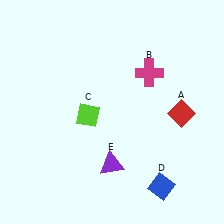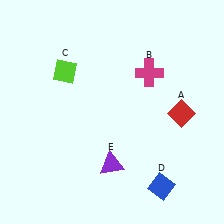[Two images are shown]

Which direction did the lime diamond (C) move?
The lime diamond (C) moved up.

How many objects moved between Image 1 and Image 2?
1 object moved between the two images.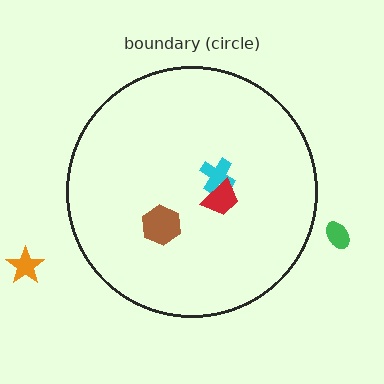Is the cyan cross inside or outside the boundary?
Inside.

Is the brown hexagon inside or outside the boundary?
Inside.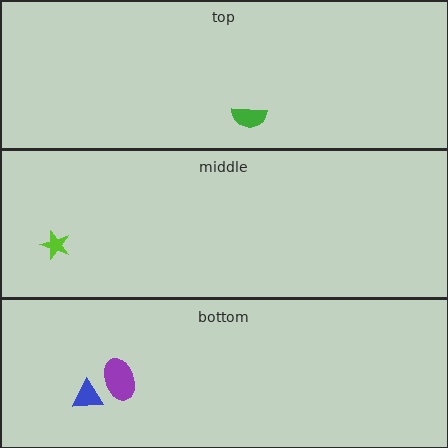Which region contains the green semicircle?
The top region.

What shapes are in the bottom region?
The blue triangle, the purple ellipse.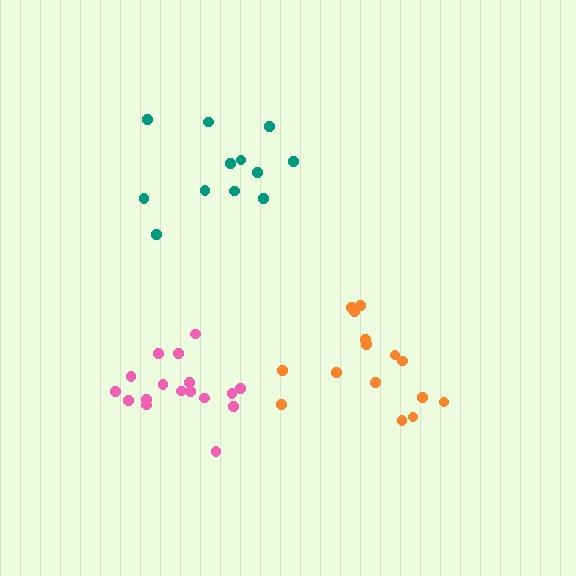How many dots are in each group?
Group 1: 15 dots, Group 2: 12 dots, Group 3: 17 dots (44 total).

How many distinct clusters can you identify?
There are 3 distinct clusters.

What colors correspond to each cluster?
The clusters are colored: orange, teal, pink.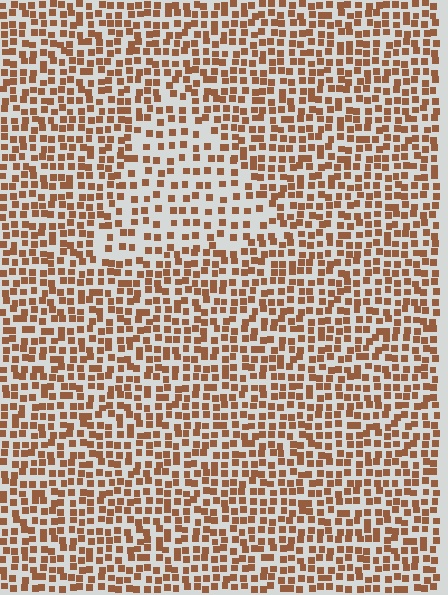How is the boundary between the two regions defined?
The boundary is defined by a change in element density (approximately 1.8x ratio). All elements are the same color, size, and shape.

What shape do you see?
I see a triangle.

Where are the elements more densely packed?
The elements are more densely packed outside the triangle boundary.